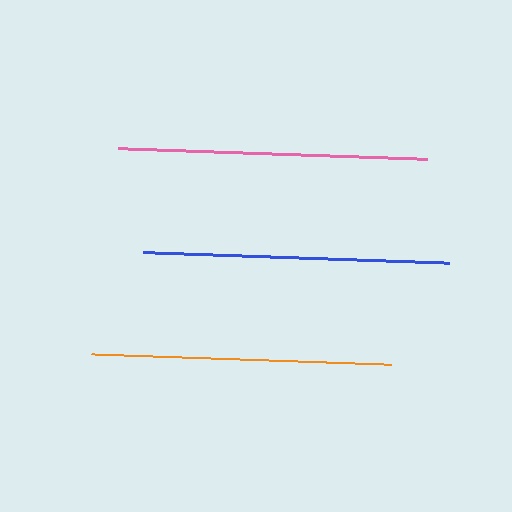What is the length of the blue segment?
The blue segment is approximately 307 pixels long.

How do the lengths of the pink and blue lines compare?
The pink and blue lines are approximately the same length.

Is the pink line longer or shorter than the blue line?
The pink line is longer than the blue line.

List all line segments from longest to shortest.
From longest to shortest: pink, blue, orange.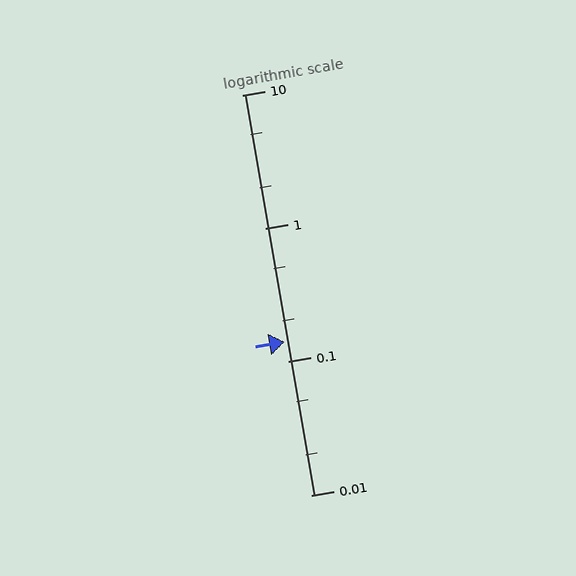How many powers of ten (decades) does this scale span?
The scale spans 3 decades, from 0.01 to 10.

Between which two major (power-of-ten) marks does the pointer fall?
The pointer is between 0.1 and 1.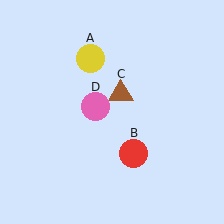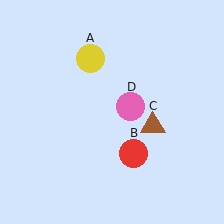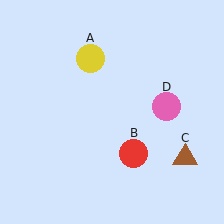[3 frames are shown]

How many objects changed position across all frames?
2 objects changed position: brown triangle (object C), pink circle (object D).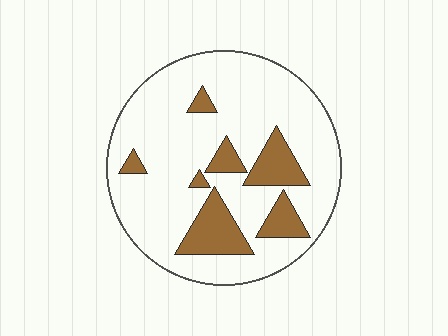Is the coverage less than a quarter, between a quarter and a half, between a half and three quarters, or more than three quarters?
Less than a quarter.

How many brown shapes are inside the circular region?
7.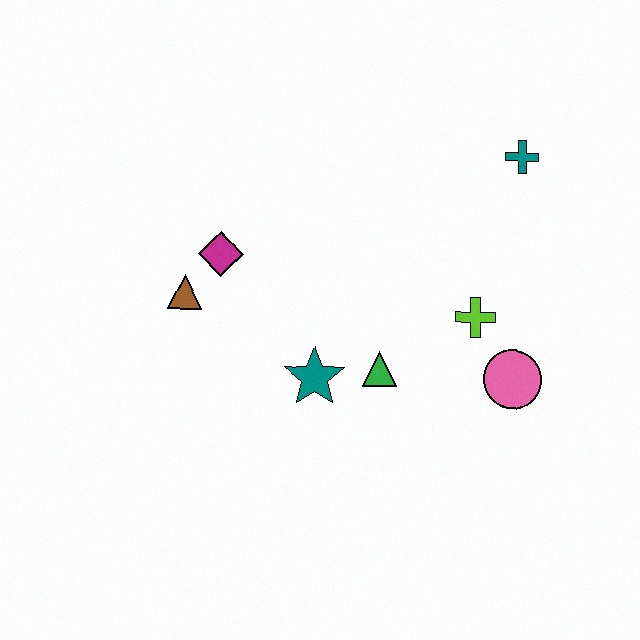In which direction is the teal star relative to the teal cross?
The teal star is below the teal cross.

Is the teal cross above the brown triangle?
Yes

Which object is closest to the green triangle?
The teal star is closest to the green triangle.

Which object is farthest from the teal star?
The teal cross is farthest from the teal star.